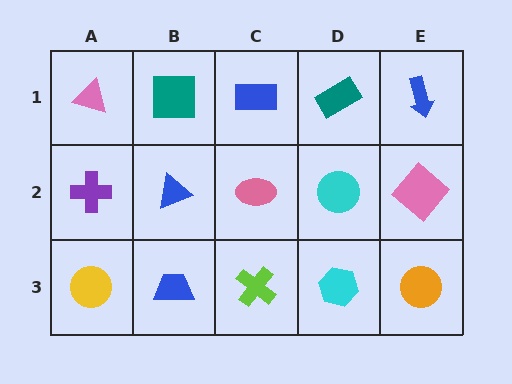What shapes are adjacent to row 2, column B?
A teal square (row 1, column B), a blue trapezoid (row 3, column B), a purple cross (row 2, column A), a pink ellipse (row 2, column C).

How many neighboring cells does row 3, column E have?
2.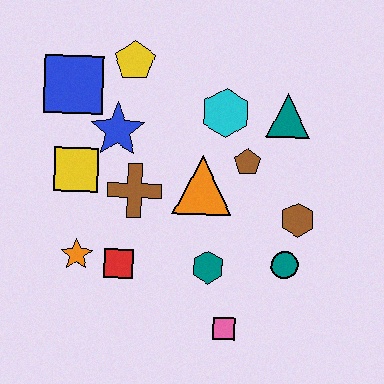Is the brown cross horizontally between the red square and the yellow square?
No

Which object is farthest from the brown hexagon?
The blue square is farthest from the brown hexagon.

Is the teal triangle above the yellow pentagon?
No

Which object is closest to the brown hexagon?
The teal circle is closest to the brown hexagon.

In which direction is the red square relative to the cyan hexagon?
The red square is below the cyan hexagon.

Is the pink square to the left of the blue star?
No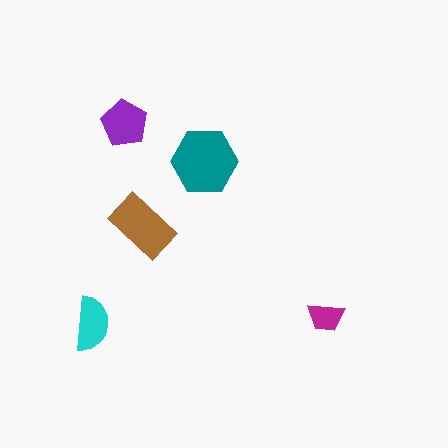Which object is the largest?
The teal hexagon.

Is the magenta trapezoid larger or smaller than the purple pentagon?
Smaller.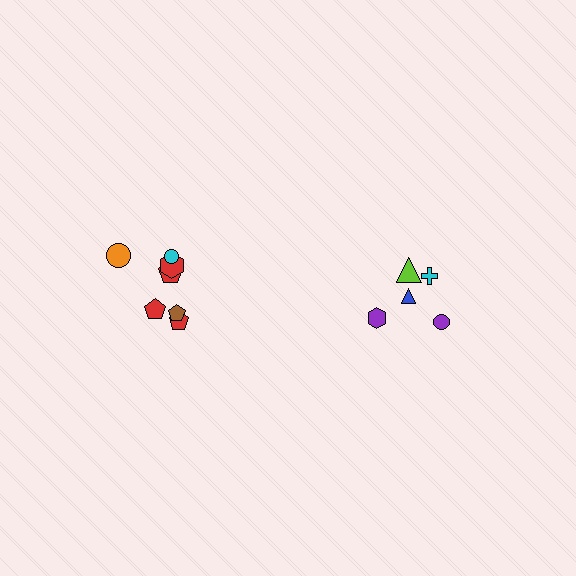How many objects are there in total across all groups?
There are 12 objects.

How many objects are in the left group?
There are 7 objects.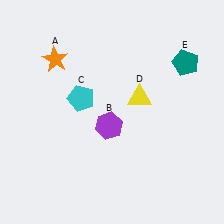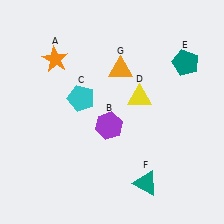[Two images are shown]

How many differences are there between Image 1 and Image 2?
There are 2 differences between the two images.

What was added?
A teal triangle (F), an orange triangle (G) were added in Image 2.